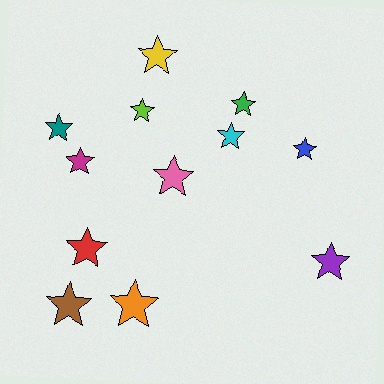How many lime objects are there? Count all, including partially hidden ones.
There is 1 lime object.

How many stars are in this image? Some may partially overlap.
There are 12 stars.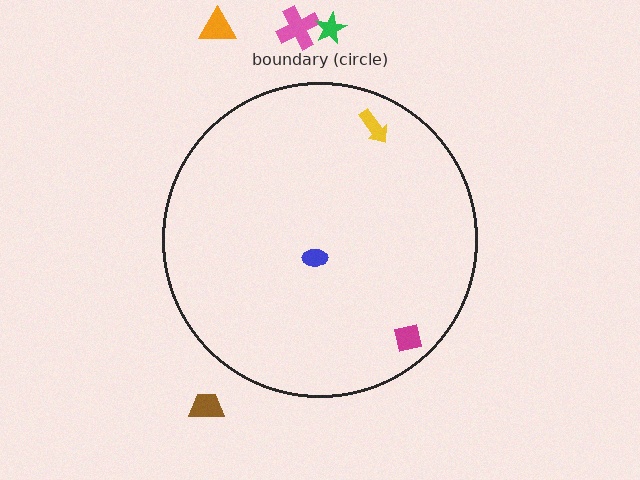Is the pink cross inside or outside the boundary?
Outside.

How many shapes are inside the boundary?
3 inside, 4 outside.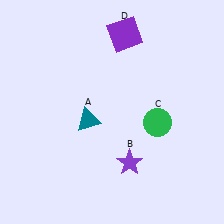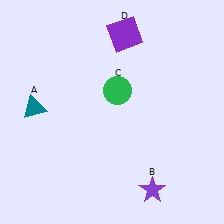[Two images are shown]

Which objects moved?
The objects that moved are: the teal triangle (A), the purple star (B), the green circle (C).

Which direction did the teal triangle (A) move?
The teal triangle (A) moved left.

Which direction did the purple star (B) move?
The purple star (B) moved down.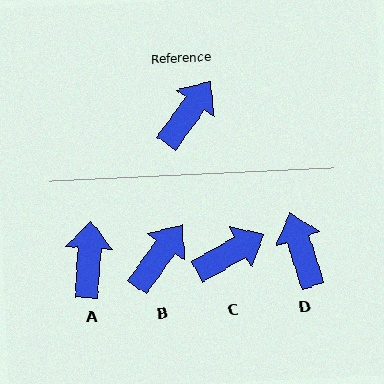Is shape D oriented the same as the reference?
No, it is off by about 53 degrees.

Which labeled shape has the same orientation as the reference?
B.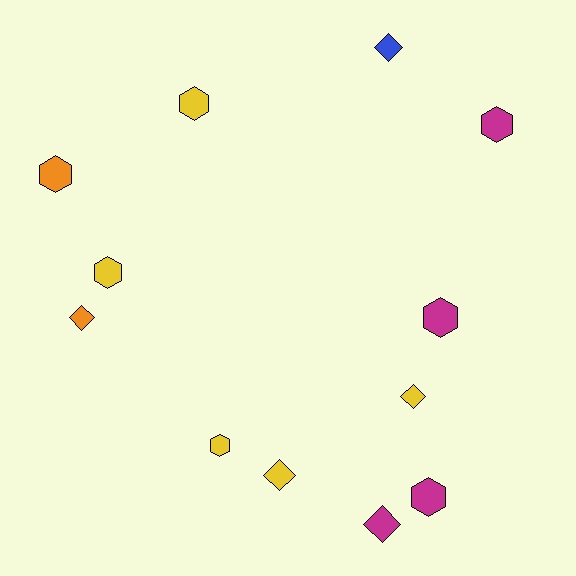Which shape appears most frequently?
Hexagon, with 7 objects.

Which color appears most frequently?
Yellow, with 5 objects.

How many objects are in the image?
There are 12 objects.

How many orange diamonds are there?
There is 1 orange diamond.